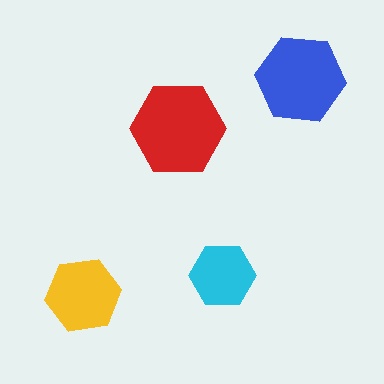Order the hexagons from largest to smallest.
the red one, the blue one, the yellow one, the cyan one.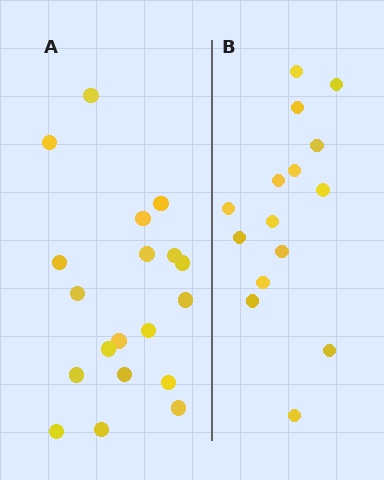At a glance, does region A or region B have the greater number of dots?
Region A (the left region) has more dots.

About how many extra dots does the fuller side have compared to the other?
Region A has about 4 more dots than region B.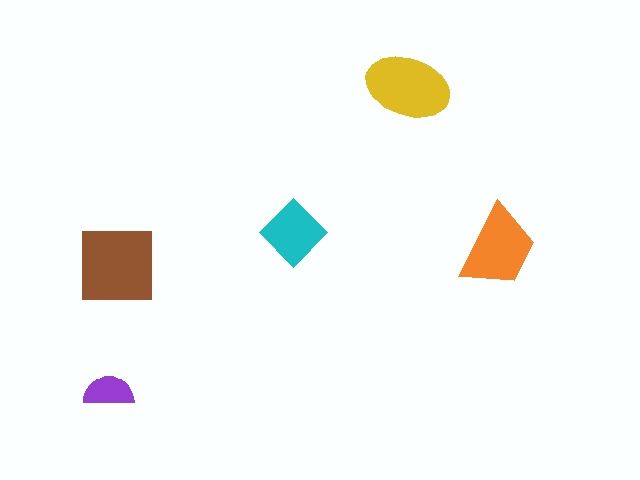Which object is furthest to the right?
The orange trapezoid is rightmost.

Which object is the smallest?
The purple semicircle.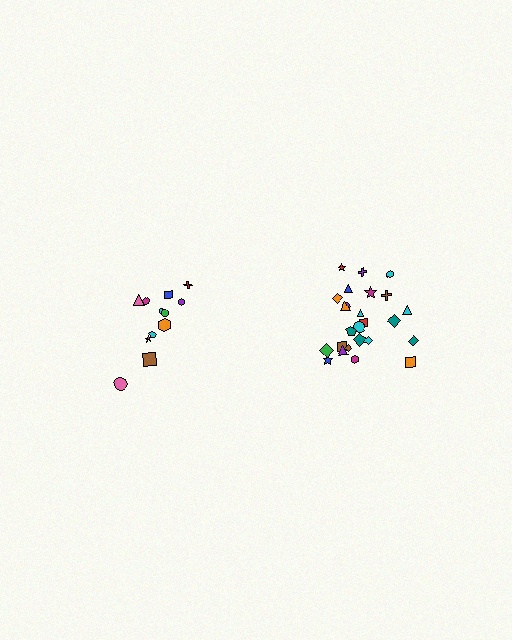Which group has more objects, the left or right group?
The right group.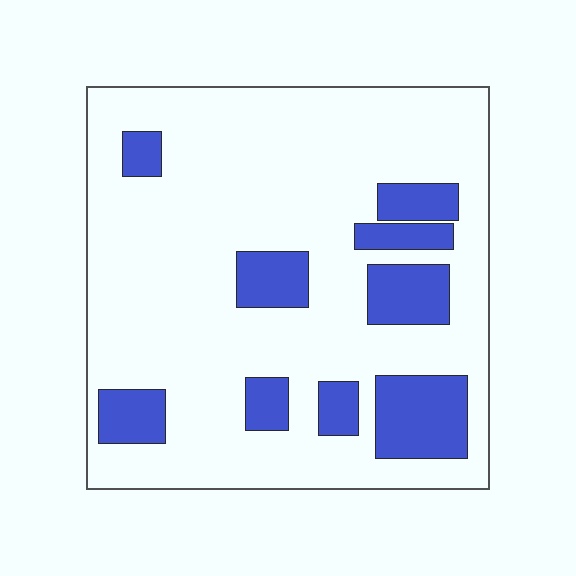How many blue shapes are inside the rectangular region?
9.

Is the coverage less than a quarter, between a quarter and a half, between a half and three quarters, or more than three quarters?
Less than a quarter.